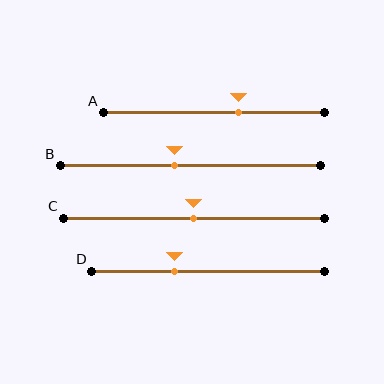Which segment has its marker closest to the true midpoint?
Segment C has its marker closest to the true midpoint.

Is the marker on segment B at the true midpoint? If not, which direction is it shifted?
No, the marker on segment B is shifted to the left by about 6% of the segment length.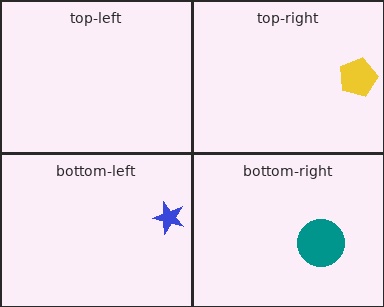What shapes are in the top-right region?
The yellow pentagon.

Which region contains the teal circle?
The bottom-right region.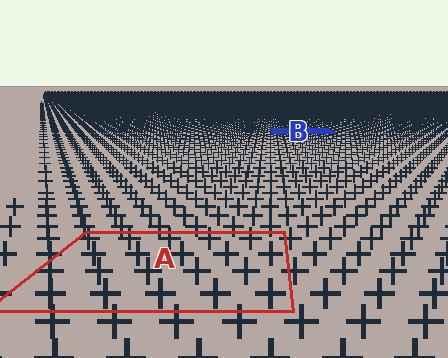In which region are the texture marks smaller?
The texture marks are smaller in region B, because it is farther away.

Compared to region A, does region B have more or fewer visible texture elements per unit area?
Region B has more texture elements per unit area — they are packed more densely because it is farther away.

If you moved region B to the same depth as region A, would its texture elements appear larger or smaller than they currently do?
They would appear larger. At a closer depth, the same texture elements are projected at a bigger on-screen size.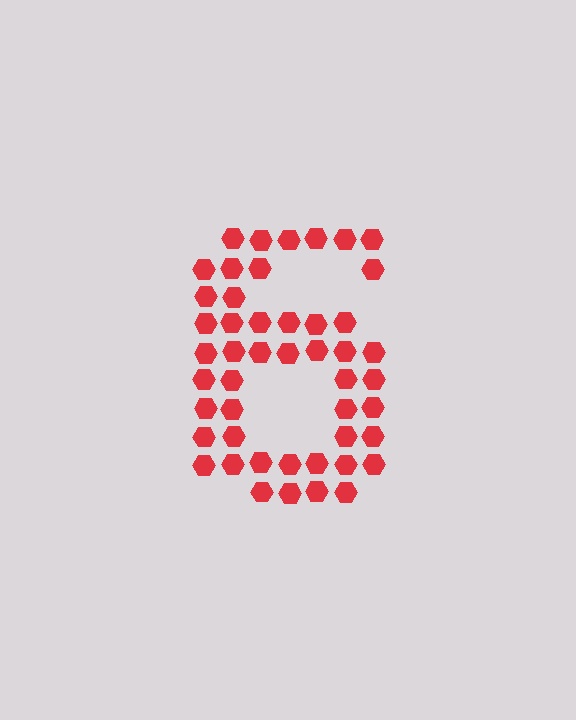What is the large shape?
The large shape is the digit 6.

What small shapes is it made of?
It is made of small hexagons.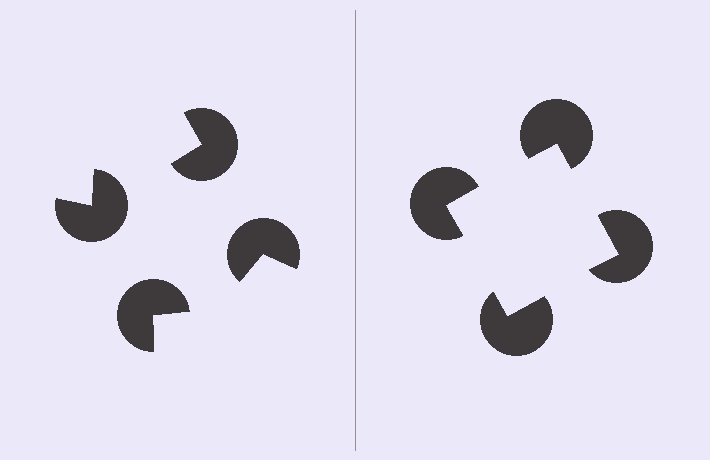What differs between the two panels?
The pac-man discs are positioned identically on both sides; only the wedge orientations differ. On the right they align to a square; on the left they are misaligned.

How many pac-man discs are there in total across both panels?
8 — 4 on each side.